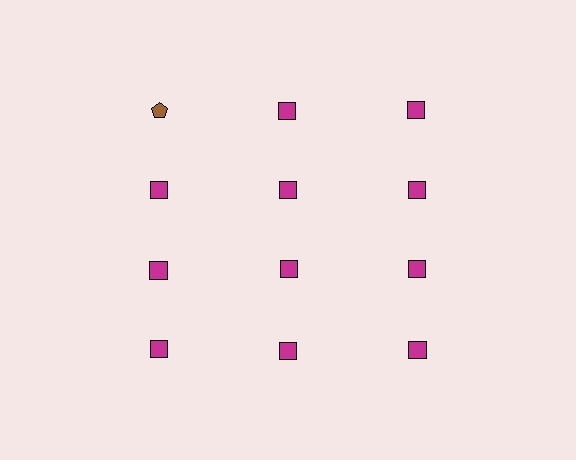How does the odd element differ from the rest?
It differs in both color (brown instead of magenta) and shape (pentagon instead of square).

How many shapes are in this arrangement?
There are 12 shapes arranged in a grid pattern.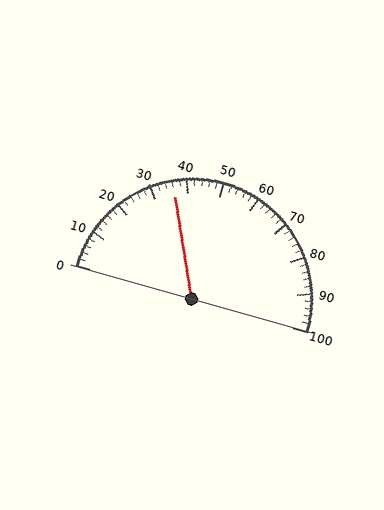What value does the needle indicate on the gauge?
The needle indicates approximately 36.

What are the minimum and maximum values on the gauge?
The gauge ranges from 0 to 100.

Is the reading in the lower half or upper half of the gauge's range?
The reading is in the lower half of the range (0 to 100).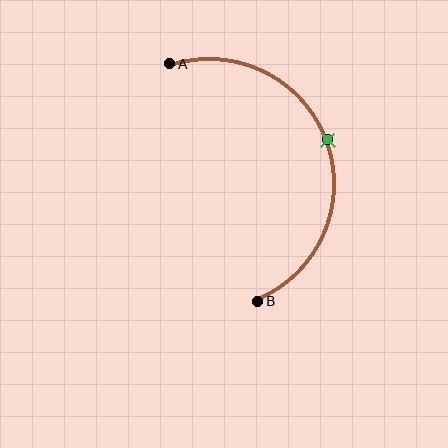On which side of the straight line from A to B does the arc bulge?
The arc bulges to the right of the straight line connecting A and B.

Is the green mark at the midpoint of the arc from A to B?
Yes. The green mark lies on the arc at equal arc-length from both A and B — it is the arc midpoint.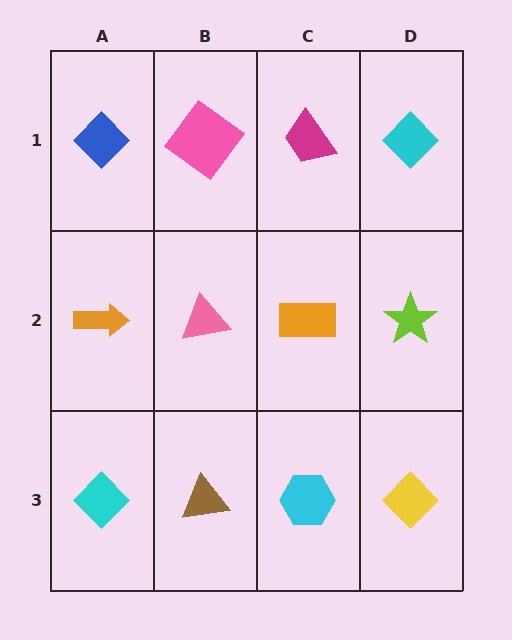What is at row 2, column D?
A lime star.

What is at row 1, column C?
A magenta trapezoid.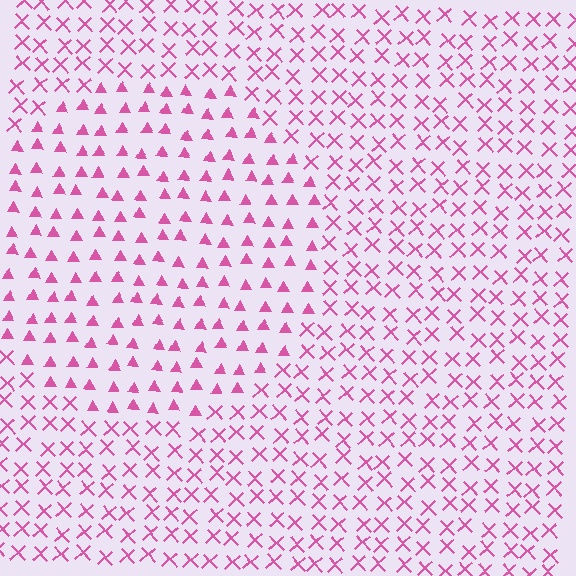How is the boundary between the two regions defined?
The boundary is defined by a change in element shape: triangles inside vs. X marks outside. All elements share the same color and spacing.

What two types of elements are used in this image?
The image uses triangles inside the circle region and X marks outside it.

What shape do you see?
I see a circle.